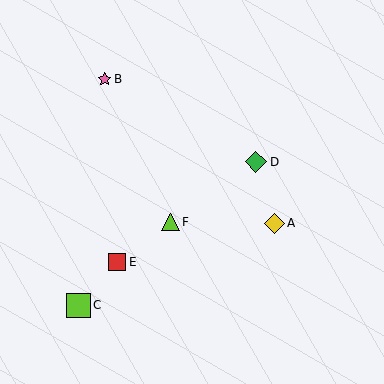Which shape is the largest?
The lime square (labeled C) is the largest.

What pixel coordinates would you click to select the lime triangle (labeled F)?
Click at (171, 222) to select the lime triangle F.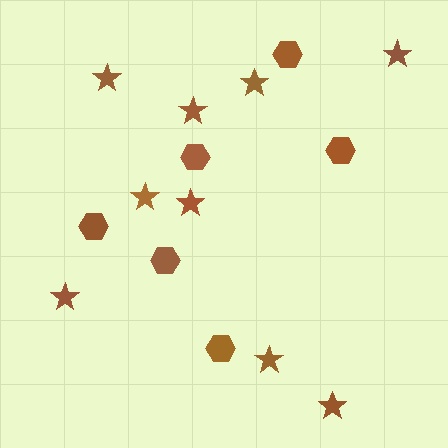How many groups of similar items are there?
There are 2 groups: one group of hexagons (6) and one group of stars (9).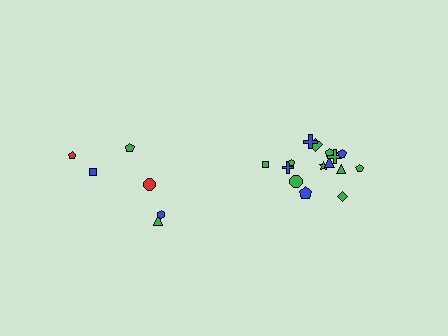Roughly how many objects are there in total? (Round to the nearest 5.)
Roughly 20 objects in total.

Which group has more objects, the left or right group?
The right group.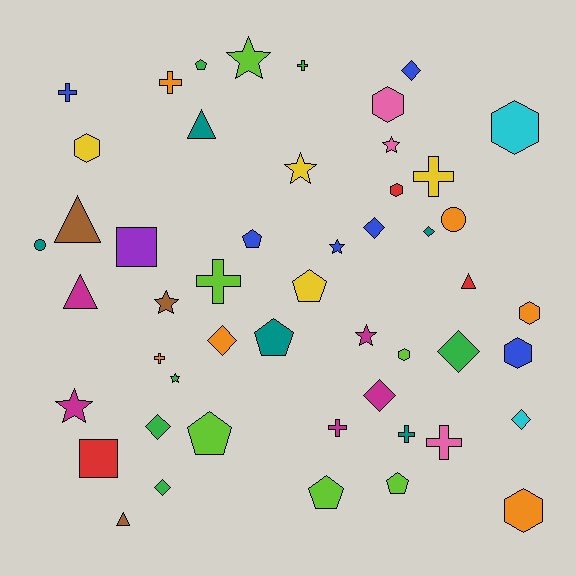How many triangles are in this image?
There are 5 triangles.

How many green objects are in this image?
There are 6 green objects.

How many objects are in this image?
There are 50 objects.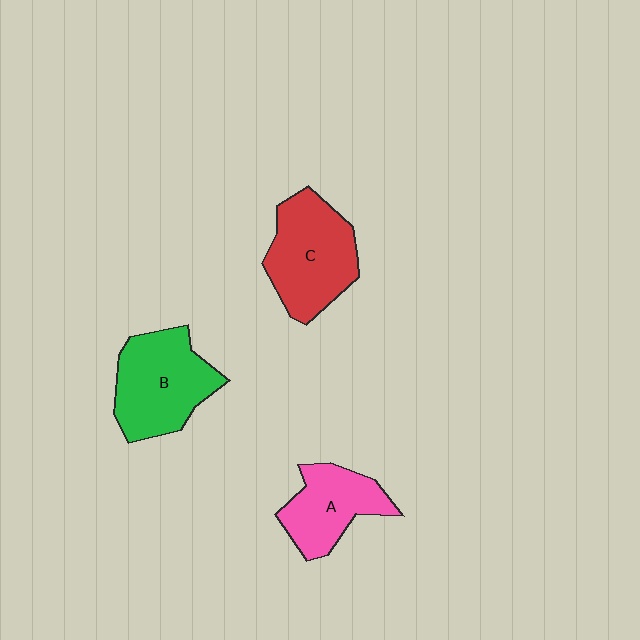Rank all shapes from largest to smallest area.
From largest to smallest: C (red), B (green), A (pink).